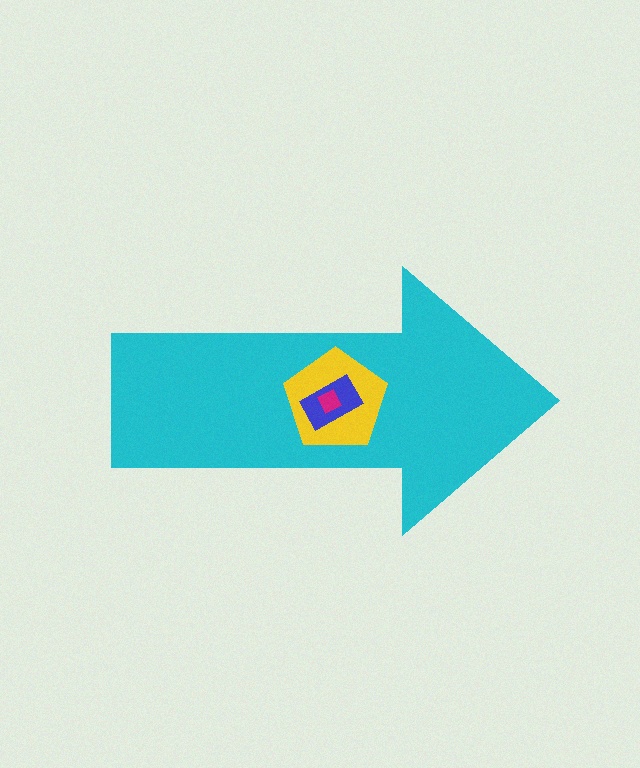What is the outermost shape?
The cyan arrow.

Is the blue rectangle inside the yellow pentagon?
Yes.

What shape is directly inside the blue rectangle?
The magenta diamond.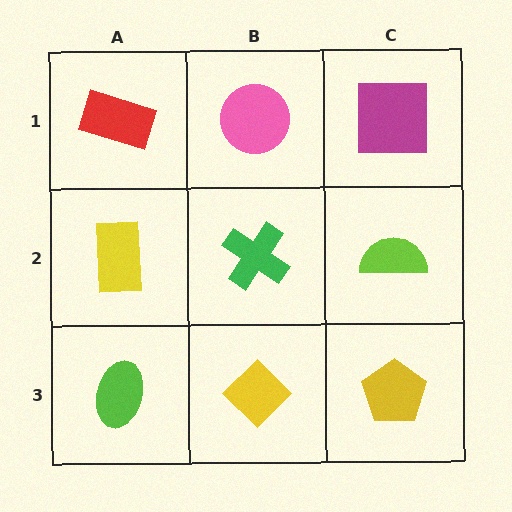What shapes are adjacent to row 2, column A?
A red rectangle (row 1, column A), a lime ellipse (row 3, column A), a green cross (row 2, column B).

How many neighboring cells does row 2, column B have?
4.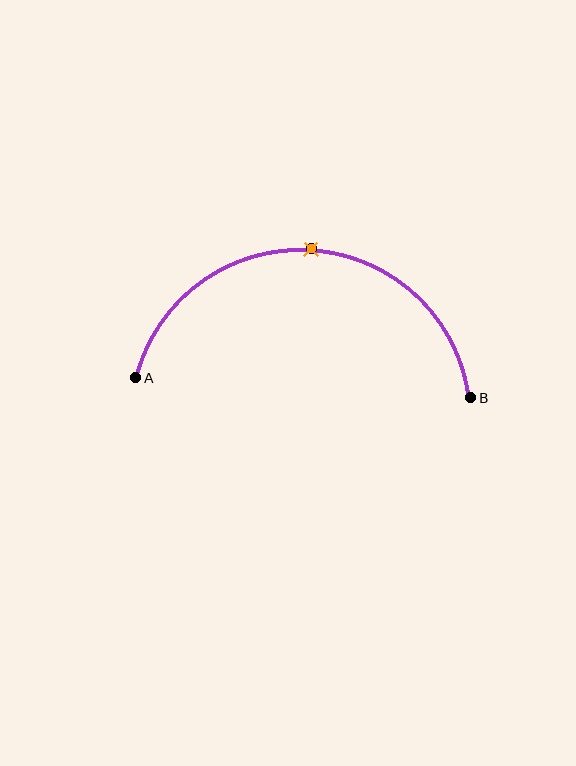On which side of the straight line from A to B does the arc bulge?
The arc bulges above the straight line connecting A and B.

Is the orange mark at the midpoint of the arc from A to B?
Yes. The orange mark lies on the arc at equal arc-length from both A and B — it is the arc midpoint.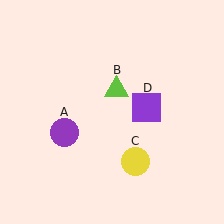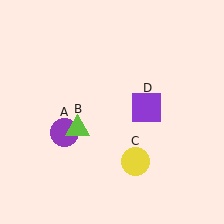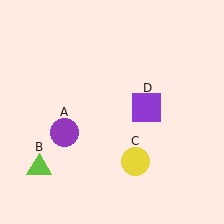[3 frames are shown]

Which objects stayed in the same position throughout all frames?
Purple circle (object A) and yellow circle (object C) and purple square (object D) remained stationary.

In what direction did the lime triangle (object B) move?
The lime triangle (object B) moved down and to the left.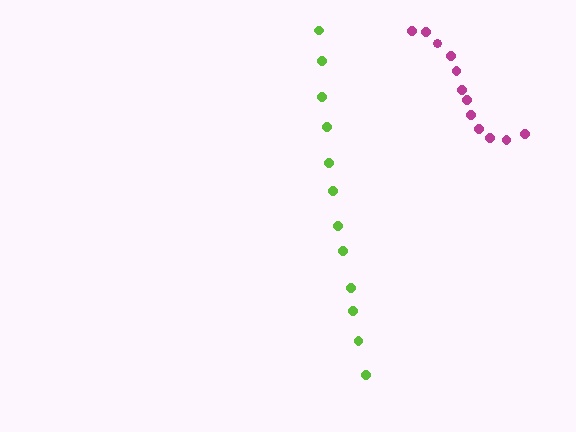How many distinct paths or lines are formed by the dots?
There are 2 distinct paths.